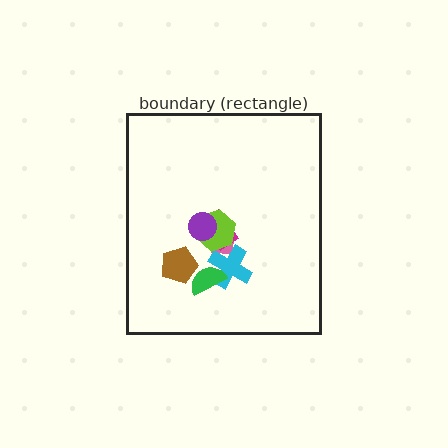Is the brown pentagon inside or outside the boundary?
Inside.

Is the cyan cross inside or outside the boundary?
Inside.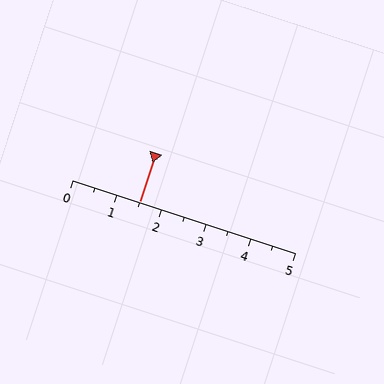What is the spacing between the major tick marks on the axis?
The major ticks are spaced 1 apart.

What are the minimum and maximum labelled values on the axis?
The axis runs from 0 to 5.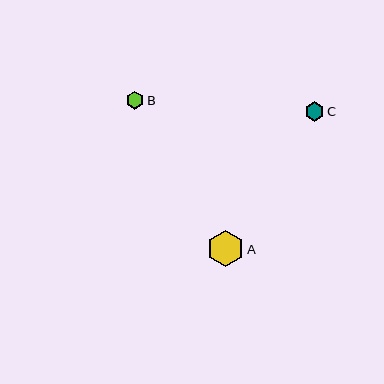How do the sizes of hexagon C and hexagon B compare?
Hexagon C and hexagon B are approximately the same size.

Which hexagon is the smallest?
Hexagon B is the smallest with a size of approximately 18 pixels.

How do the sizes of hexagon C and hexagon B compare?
Hexagon C and hexagon B are approximately the same size.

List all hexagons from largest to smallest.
From largest to smallest: A, C, B.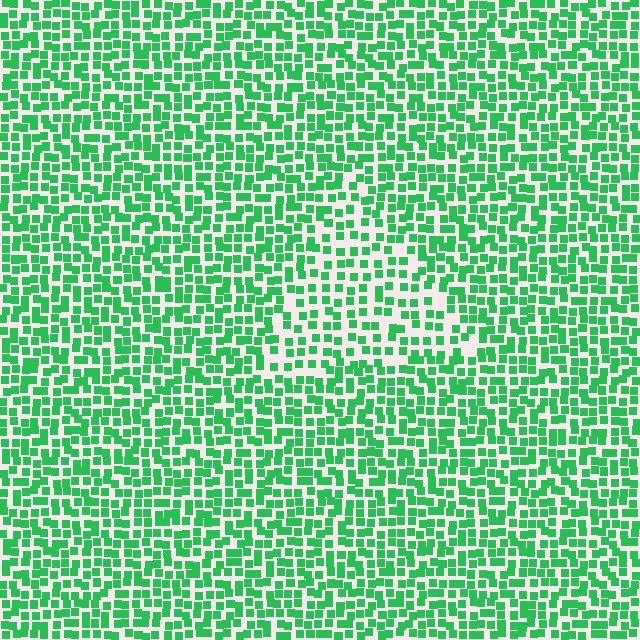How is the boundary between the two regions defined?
The boundary is defined by a change in element density (approximately 1.6x ratio). All elements are the same color, size, and shape.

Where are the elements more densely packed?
The elements are more densely packed outside the triangle boundary.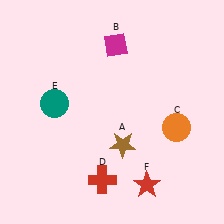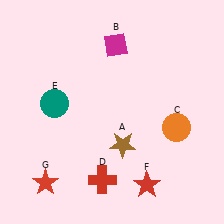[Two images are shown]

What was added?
A red star (G) was added in Image 2.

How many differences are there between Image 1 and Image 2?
There is 1 difference between the two images.